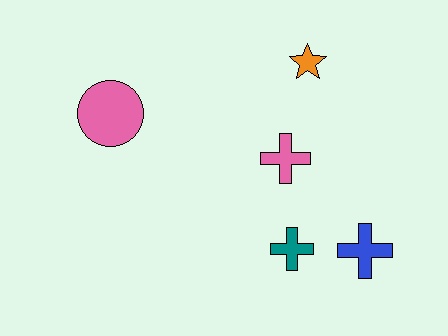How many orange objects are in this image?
There is 1 orange object.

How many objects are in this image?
There are 5 objects.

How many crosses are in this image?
There are 3 crosses.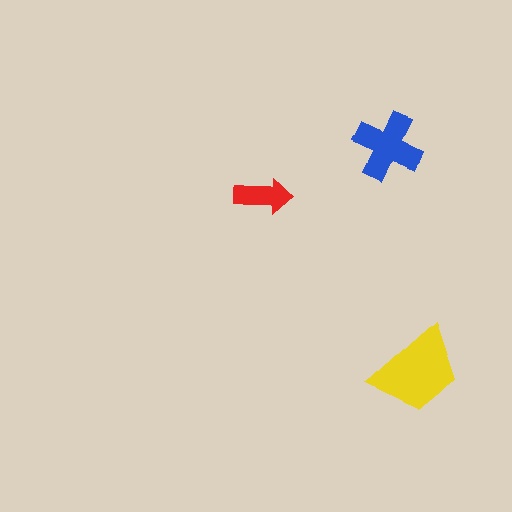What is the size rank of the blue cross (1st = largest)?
2nd.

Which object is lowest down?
The yellow trapezoid is bottommost.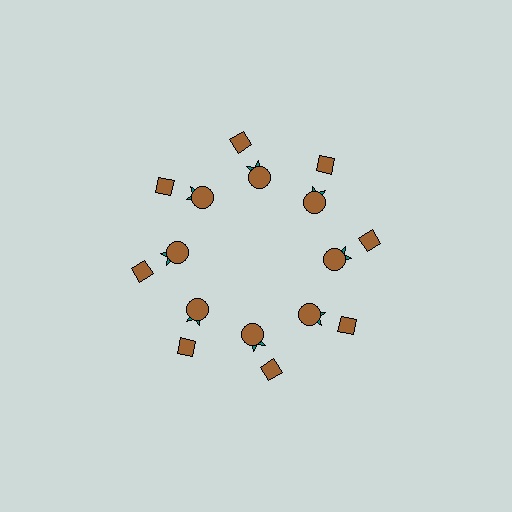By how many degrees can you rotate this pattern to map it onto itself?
The pattern maps onto itself every 45 degrees of rotation.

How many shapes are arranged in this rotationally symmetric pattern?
There are 24 shapes, arranged in 8 groups of 3.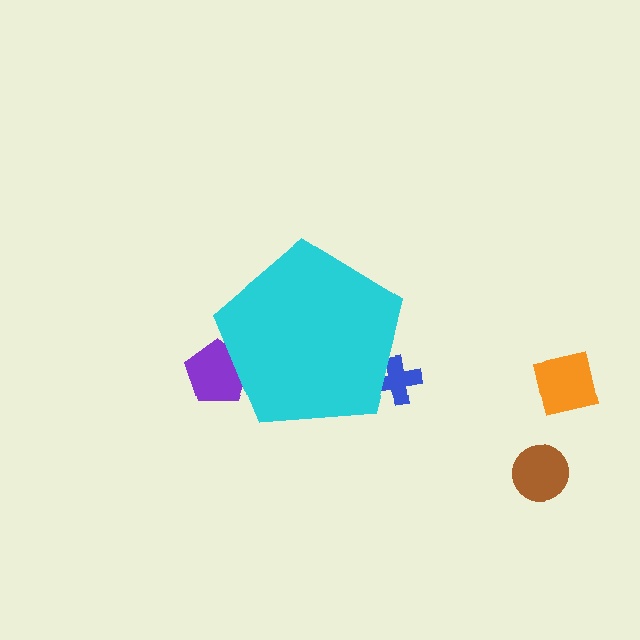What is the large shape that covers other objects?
A cyan pentagon.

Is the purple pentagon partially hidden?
Yes, the purple pentagon is partially hidden behind the cyan pentagon.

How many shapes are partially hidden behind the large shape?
2 shapes are partially hidden.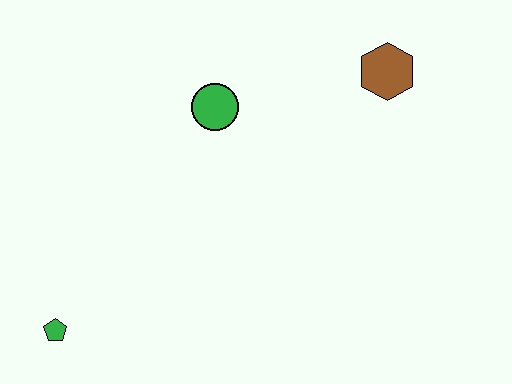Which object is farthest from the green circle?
The green pentagon is farthest from the green circle.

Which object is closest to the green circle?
The brown hexagon is closest to the green circle.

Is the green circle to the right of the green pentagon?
Yes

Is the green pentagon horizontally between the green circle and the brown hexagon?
No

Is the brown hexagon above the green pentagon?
Yes